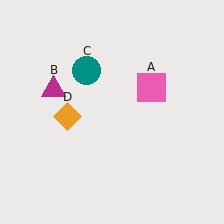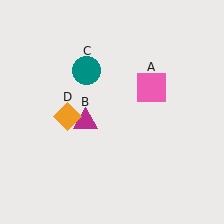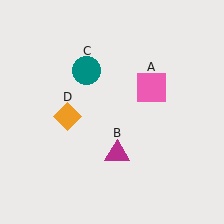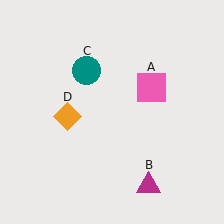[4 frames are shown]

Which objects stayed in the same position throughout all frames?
Pink square (object A) and teal circle (object C) and orange diamond (object D) remained stationary.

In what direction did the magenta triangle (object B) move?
The magenta triangle (object B) moved down and to the right.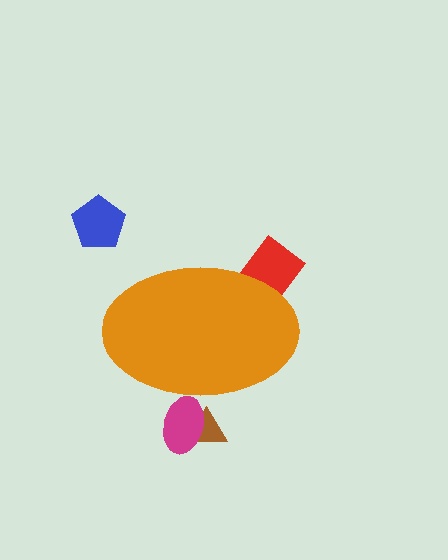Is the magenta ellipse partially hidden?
Yes, the magenta ellipse is partially hidden behind the orange ellipse.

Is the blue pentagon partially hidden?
No, the blue pentagon is fully visible.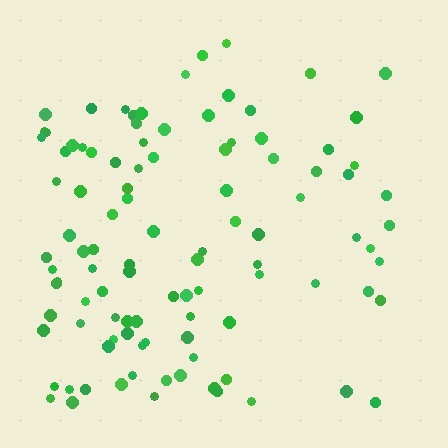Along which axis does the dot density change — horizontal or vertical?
Horizontal.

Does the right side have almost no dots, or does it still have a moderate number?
Still a moderate number, just noticeably fewer than the left.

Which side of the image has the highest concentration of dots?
The left.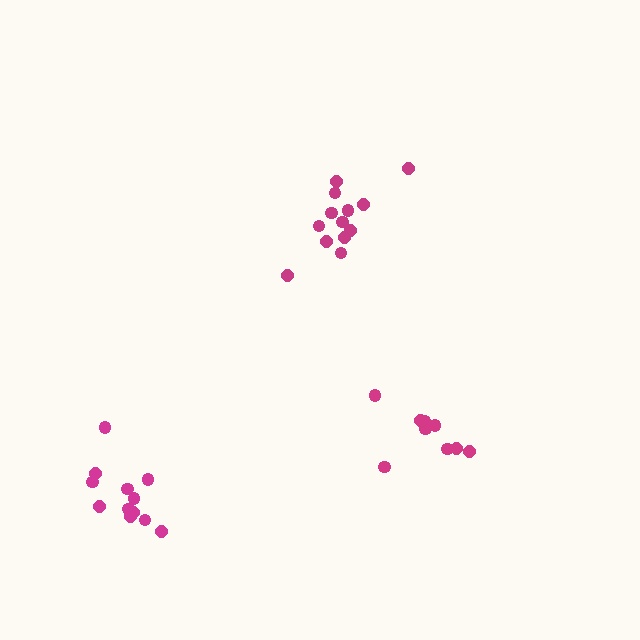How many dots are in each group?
Group 1: 13 dots, Group 2: 12 dots, Group 3: 9 dots (34 total).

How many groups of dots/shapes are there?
There are 3 groups.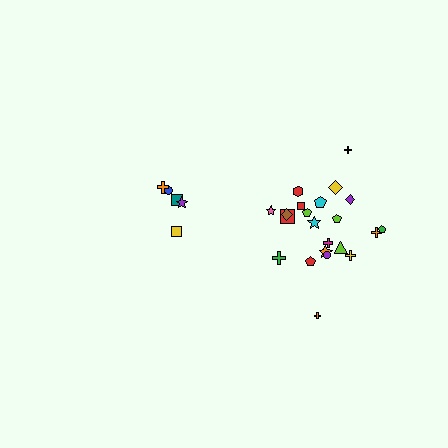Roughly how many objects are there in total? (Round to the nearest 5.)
Roughly 25 objects in total.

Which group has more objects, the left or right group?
The right group.